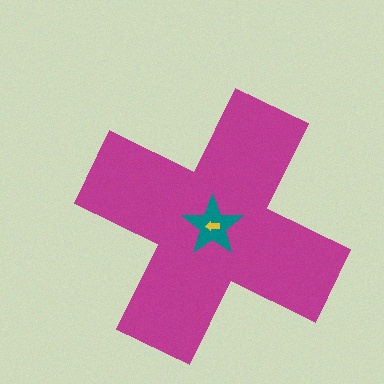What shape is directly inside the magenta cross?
The teal star.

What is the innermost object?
The yellow arrow.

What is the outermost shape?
The magenta cross.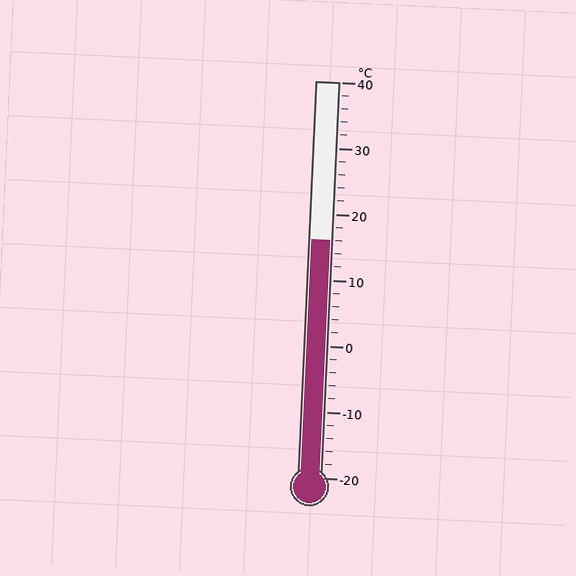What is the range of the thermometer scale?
The thermometer scale ranges from -20°C to 40°C.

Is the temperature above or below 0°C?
The temperature is above 0°C.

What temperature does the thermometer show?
The thermometer shows approximately 16°C.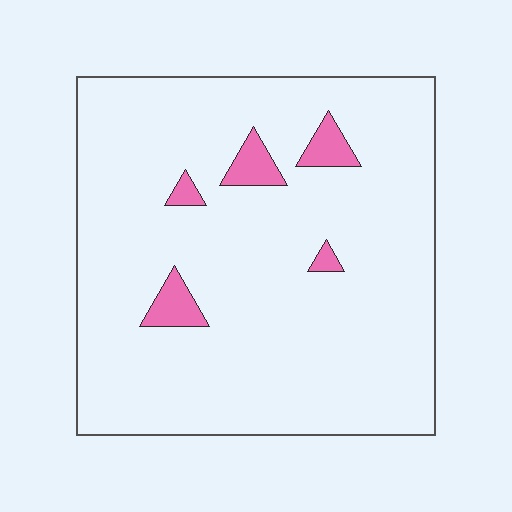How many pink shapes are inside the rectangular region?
5.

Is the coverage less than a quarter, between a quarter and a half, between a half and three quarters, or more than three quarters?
Less than a quarter.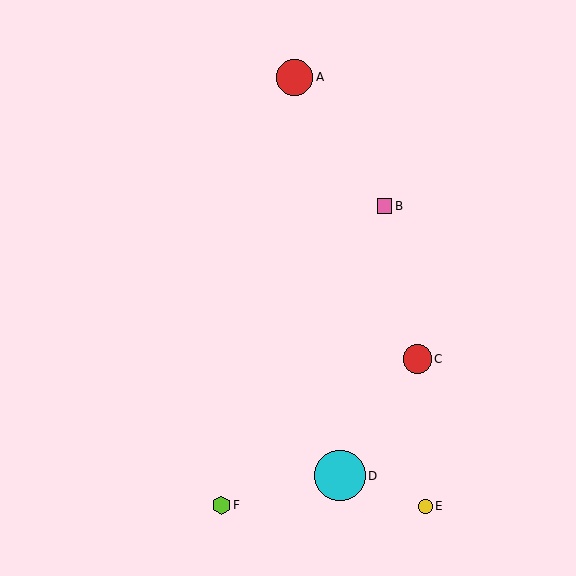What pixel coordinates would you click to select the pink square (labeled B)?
Click at (384, 206) to select the pink square B.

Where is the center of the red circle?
The center of the red circle is at (295, 77).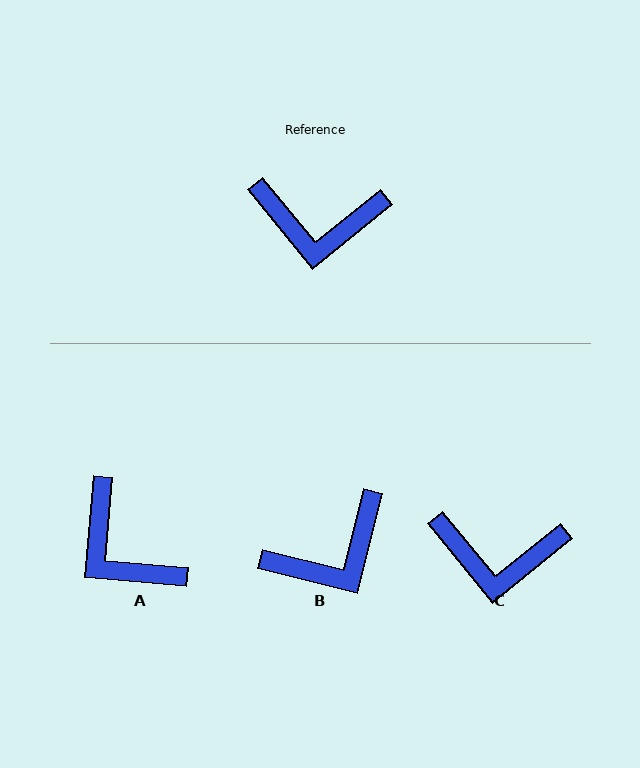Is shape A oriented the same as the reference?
No, it is off by about 44 degrees.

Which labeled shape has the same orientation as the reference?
C.